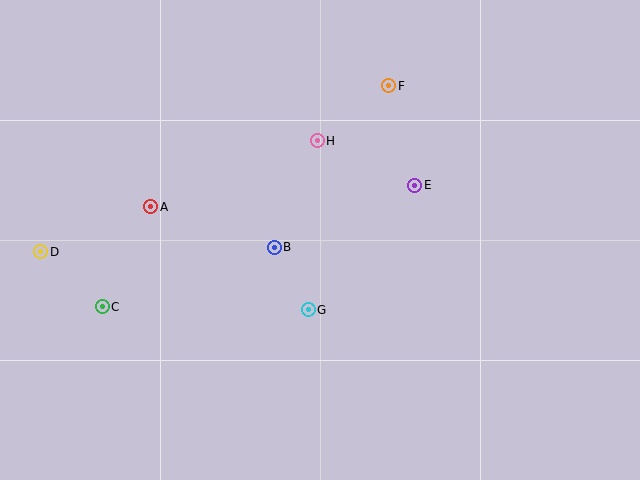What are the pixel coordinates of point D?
Point D is at (40, 252).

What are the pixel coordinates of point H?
Point H is at (317, 141).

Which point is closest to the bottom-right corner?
Point E is closest to the bottom-right corner.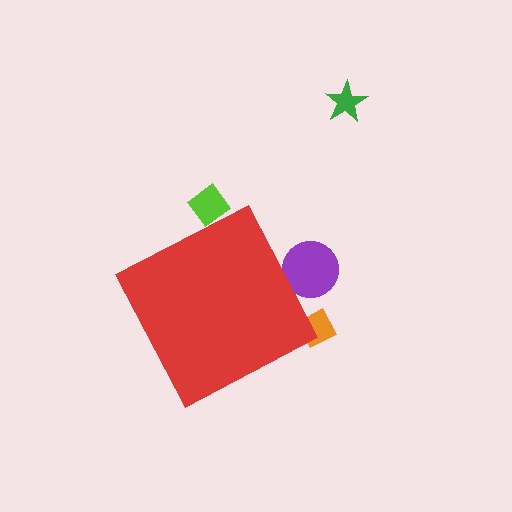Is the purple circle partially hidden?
Yes, the purple circle is partially hidden behind the red diamond.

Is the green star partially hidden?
No, the green star is fully visible.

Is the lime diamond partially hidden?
Yes, the lime diamond is partially hidden behind the red diamond.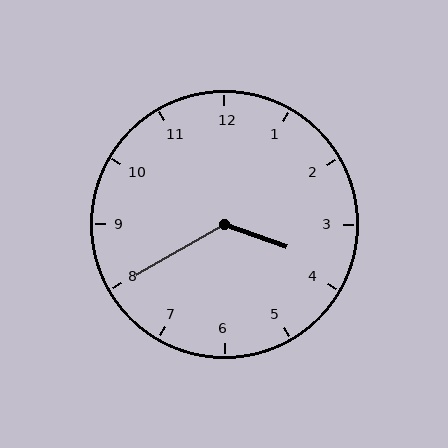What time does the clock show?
3:40.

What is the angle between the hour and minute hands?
Approximately 130 degrees.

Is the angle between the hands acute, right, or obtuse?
It is obtuse.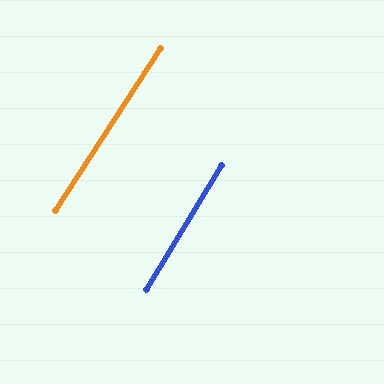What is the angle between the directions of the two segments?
Approximately 2 degrees.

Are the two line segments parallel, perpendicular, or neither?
Parallel — their directions differ by only 1.8°.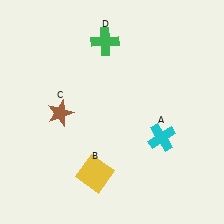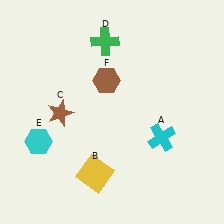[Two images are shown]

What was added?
A cyan hexagon (E), a brown hexagon (F) were added in Image 2.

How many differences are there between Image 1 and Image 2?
There are 2 differences between the two images.